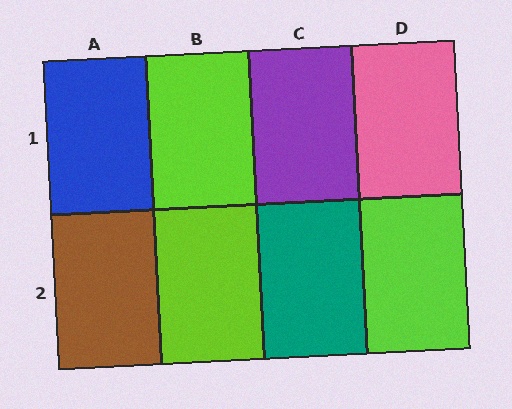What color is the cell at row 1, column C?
Purple.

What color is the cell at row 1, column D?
Pink.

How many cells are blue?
1 cell is blue.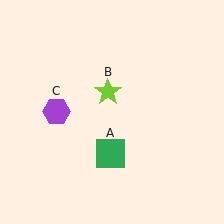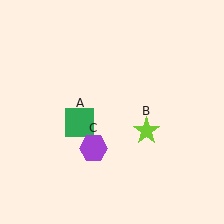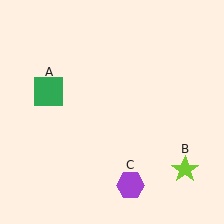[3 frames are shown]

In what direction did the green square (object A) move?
The green square (object A) moved up and to the left.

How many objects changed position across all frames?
3 objects changed position: green square (object A), lime star (object B), purple hexagon (object C).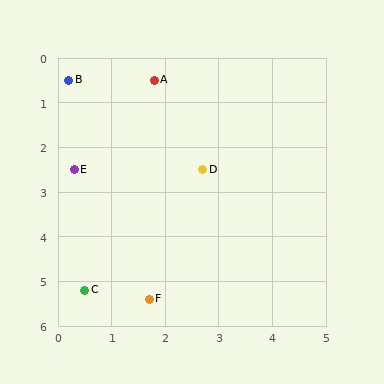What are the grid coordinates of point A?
Point A is at approximately (1.8, 0.5).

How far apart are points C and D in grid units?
Points C and D are about 3.5 grid units apart.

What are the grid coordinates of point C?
Point C is at approximately (0.5, 5.2).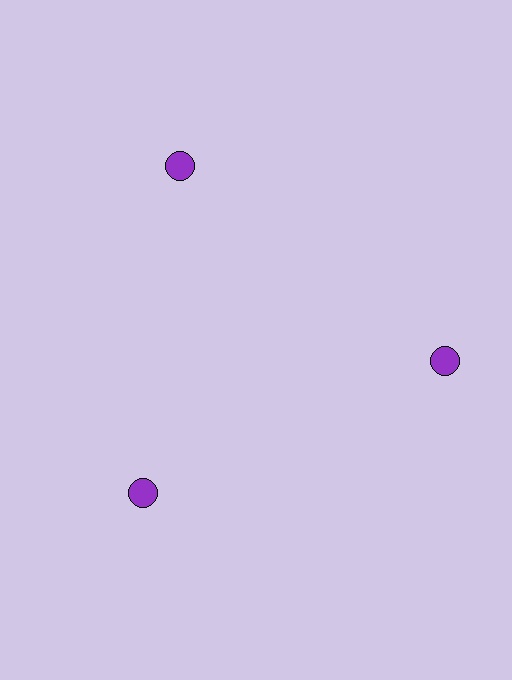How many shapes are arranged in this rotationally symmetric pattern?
There are 3 shapes, arranged in 3 groups of 1.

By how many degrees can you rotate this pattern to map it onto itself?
The pattern maps onto itself every 120 degrees of rotation.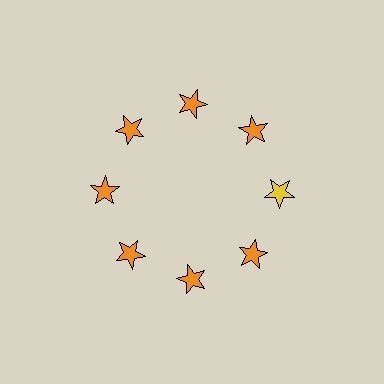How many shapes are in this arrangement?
There are 8 shapes arranged in a ring pattern.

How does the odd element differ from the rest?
It has a different color: yellow instead of orange.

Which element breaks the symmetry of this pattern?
The yellow star at roughly the 3 o'clock position breaks the symmetry. All other shapes are orange stars.